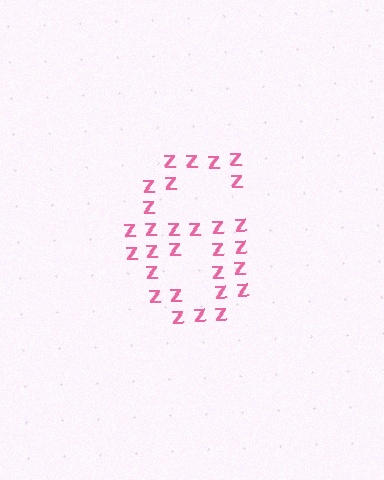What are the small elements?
The small elements are letter Z's.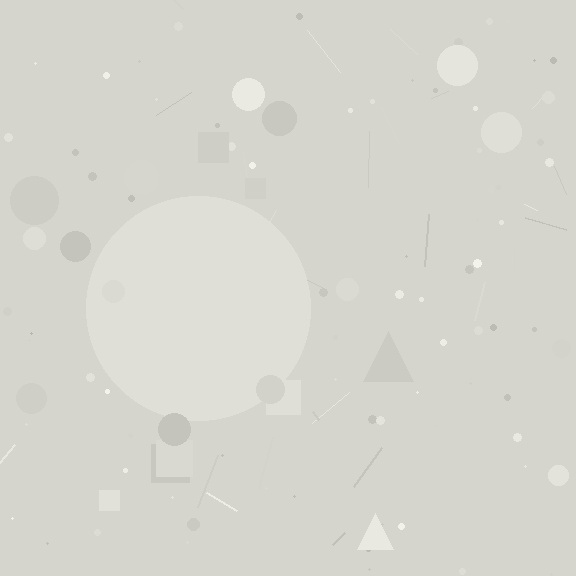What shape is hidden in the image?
A circle is hidden in the image.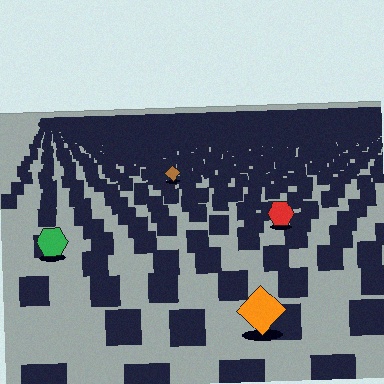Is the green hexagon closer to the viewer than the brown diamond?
Yes. The green hexagon is closer — you can tell from the texture gradient: the ground texture is coarser near it.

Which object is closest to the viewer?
The orange diamond is closest. The texture marks near it are larger and more spread out.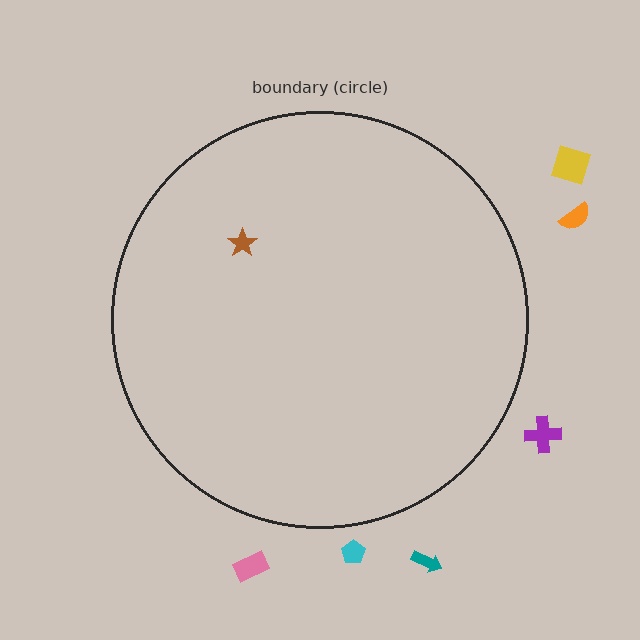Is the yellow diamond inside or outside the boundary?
Outside.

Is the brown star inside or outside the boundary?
Inside.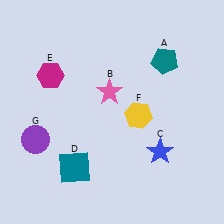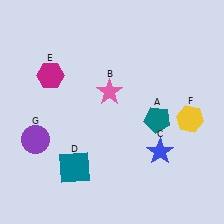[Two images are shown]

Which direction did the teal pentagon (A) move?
The teal pentagon (A) moved down.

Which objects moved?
The objects that moved are: the teal pentagon (A), the yellow hexagon (F).